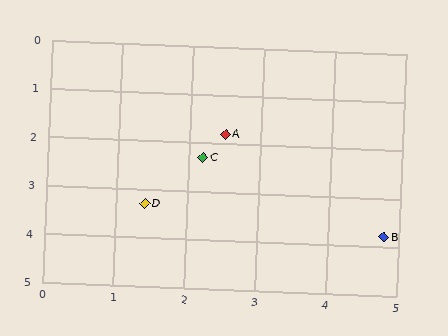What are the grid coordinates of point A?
Point A is at approximately (2.5, 1.8).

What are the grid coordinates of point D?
Point D is at approximately (1.4, 3.3).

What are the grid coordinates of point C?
Point C is at approximately (2.2, 2.3).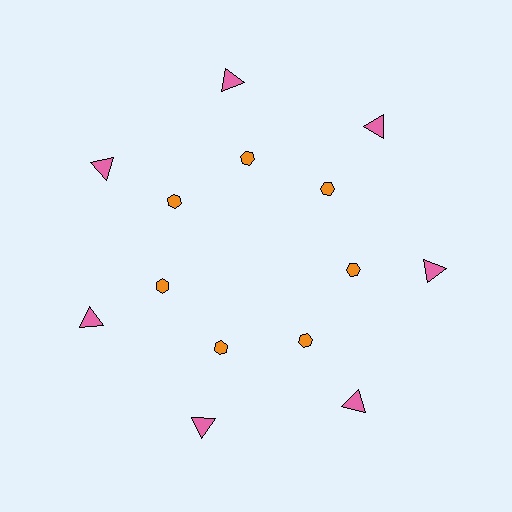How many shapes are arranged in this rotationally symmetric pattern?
There are 14 shapes, arranged in 7 groups of 2.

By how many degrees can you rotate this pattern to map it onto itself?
The pattern maps onto itself every 51 degrees of rotation.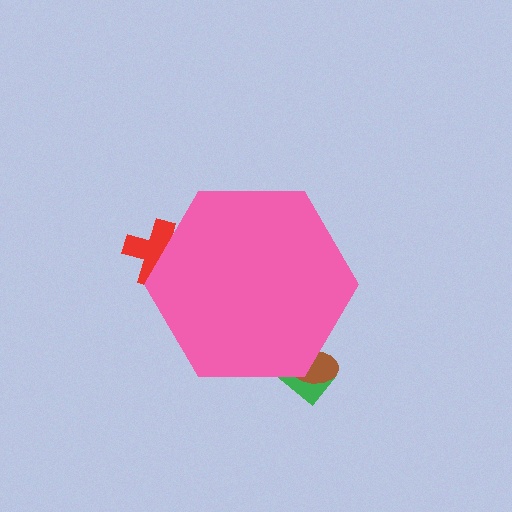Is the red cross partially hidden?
Yes, the red cross is partially hidden behind the pink hexagon.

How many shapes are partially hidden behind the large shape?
3 shapes are partially hidden.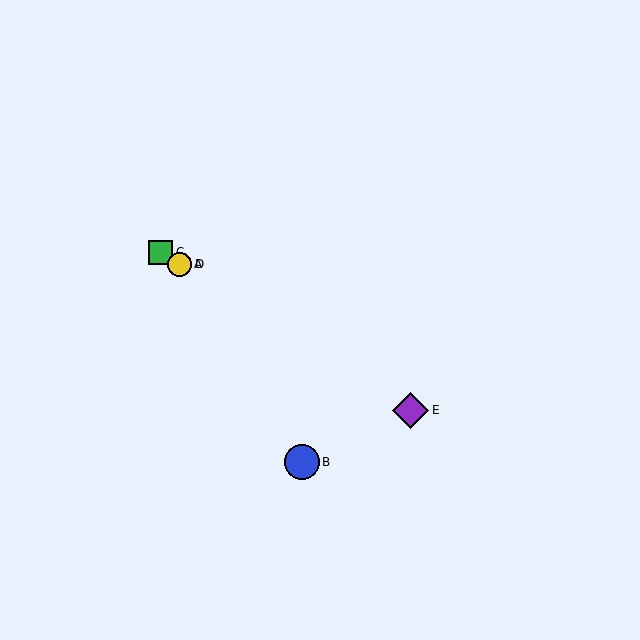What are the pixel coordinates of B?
Object B is at (302, 462).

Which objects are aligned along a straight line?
Objects A, C, D, E are aligned along a straight line.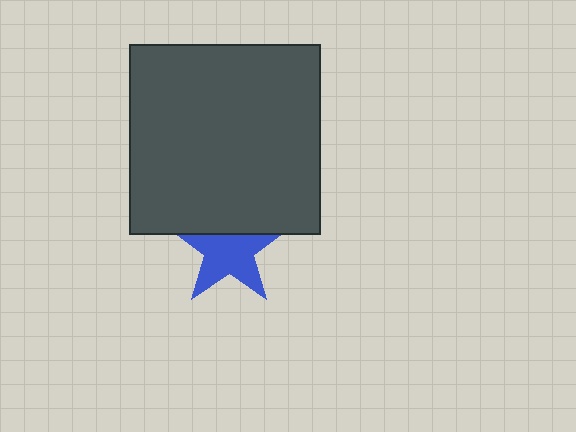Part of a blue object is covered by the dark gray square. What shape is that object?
It is a star.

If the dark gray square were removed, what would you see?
You would see the complete blue star.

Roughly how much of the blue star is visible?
Most of it is visible (roughly 68%).